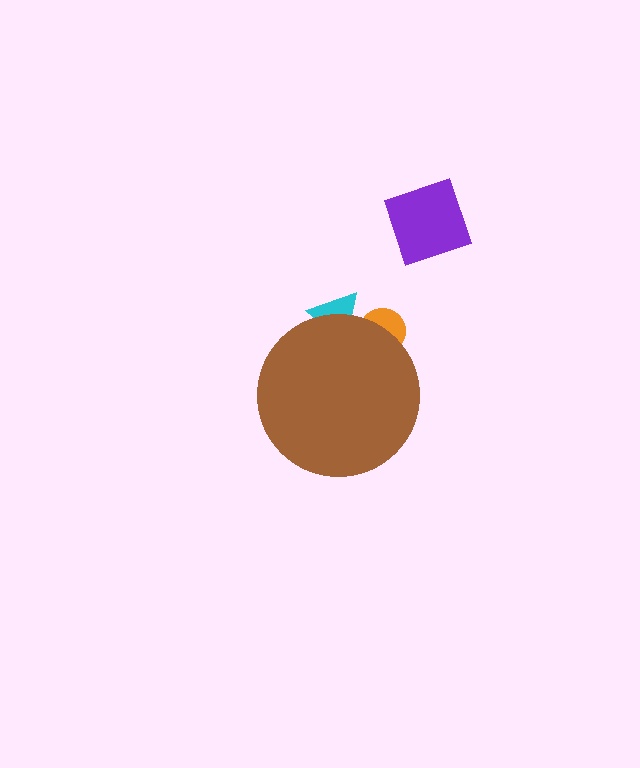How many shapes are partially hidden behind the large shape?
2 shapes are partially hidden.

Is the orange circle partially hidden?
Yes, the orange circle is partially hidden behind the brown circle.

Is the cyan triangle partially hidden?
Yes, the cyan triangle is partially hidden behind the brown circle.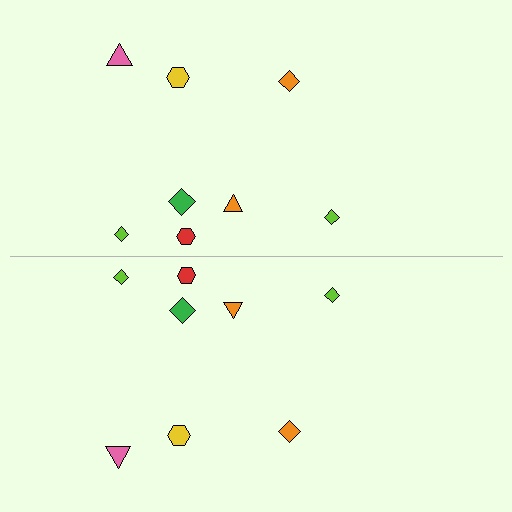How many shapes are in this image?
There are 16 shapes in this image.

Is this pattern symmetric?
Yes, this pattern has bilateral (reflection) symmetry.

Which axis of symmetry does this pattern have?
The pattern has a horizontal axis of symmetry running through the center of the image.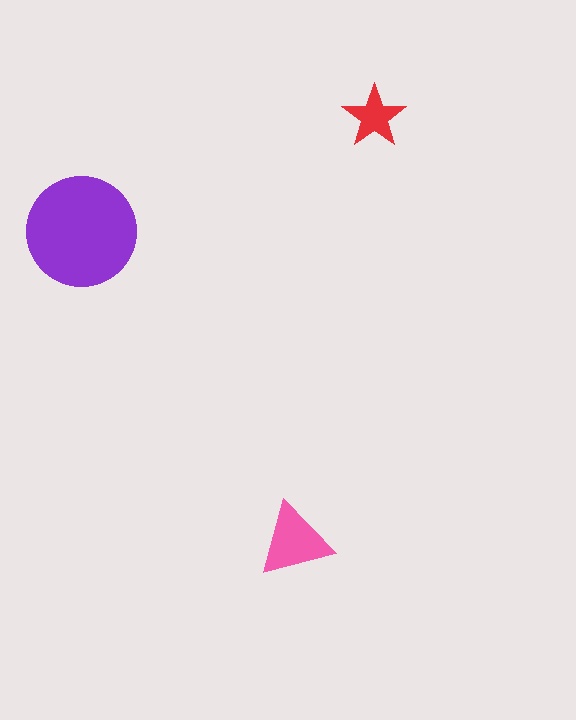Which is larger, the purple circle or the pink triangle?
The purple circle.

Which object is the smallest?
The red star.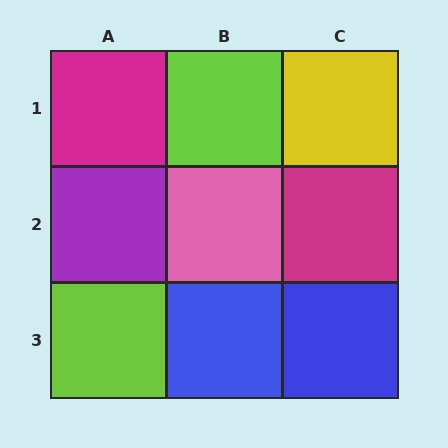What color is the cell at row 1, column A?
Magenta.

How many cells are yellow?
1 cell is yellow.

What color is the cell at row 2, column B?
Pink.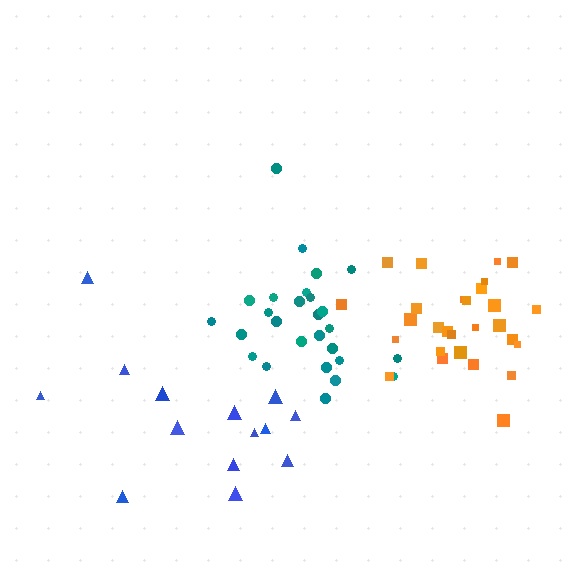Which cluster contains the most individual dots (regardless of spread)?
Orange (28).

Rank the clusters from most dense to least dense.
teal, orange, blue.